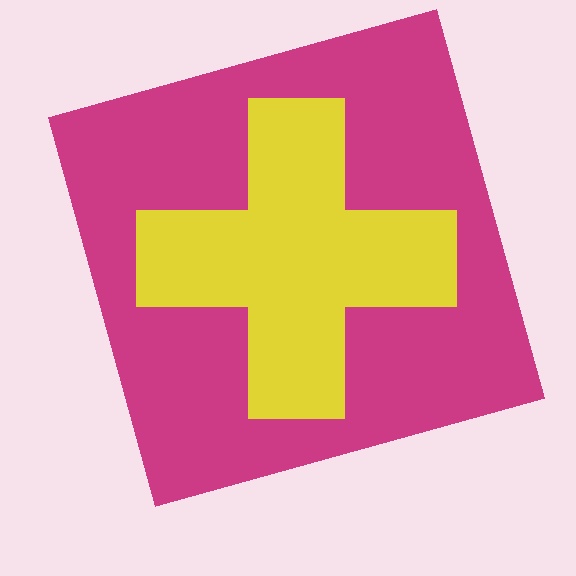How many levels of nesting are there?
2.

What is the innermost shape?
The yellow cross.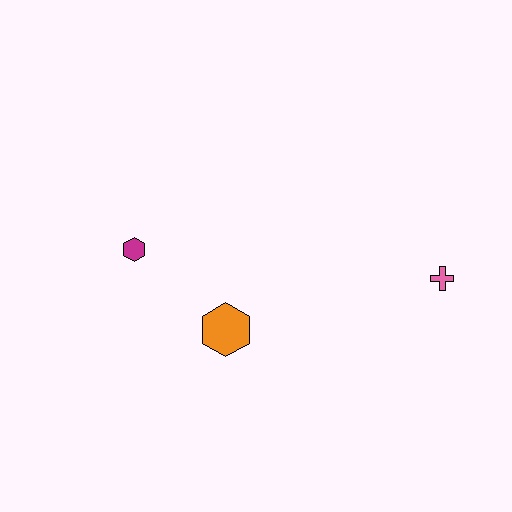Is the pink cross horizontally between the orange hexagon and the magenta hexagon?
No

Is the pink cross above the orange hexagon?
Yes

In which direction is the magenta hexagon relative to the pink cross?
The magenta hexagon is to the left of the pink cross.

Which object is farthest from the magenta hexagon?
The pink cross is farthest from the magenta hexagon.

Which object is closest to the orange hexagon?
The magenta hexagon is closest to the orange hexagon.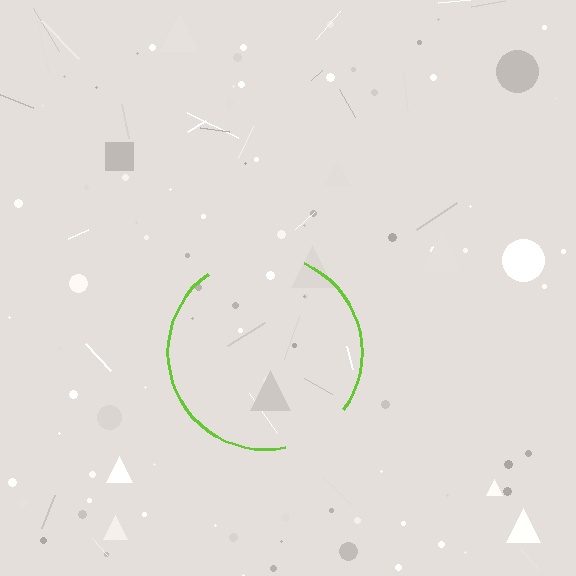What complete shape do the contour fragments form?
The contour fragments form a circle.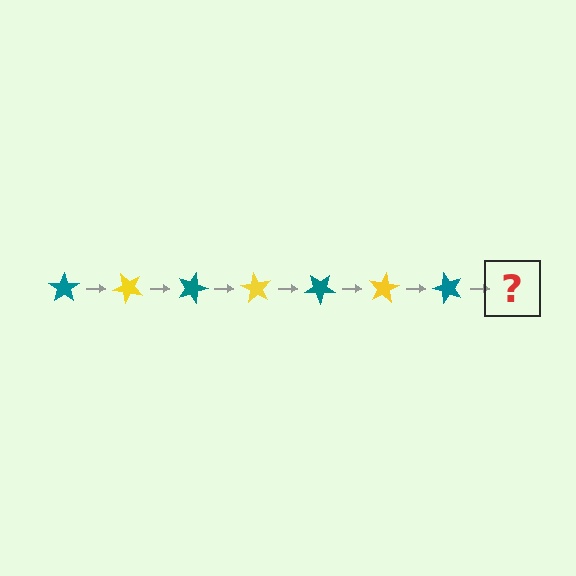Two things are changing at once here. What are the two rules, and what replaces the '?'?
The two rules are that it rotates 45 degrees each step and the color cycles through teal and yellow. The '?' should be a yellow star, rotated 315 degrees from the start.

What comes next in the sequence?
The next element should be a yellow star, rotated 315 degrees from the start.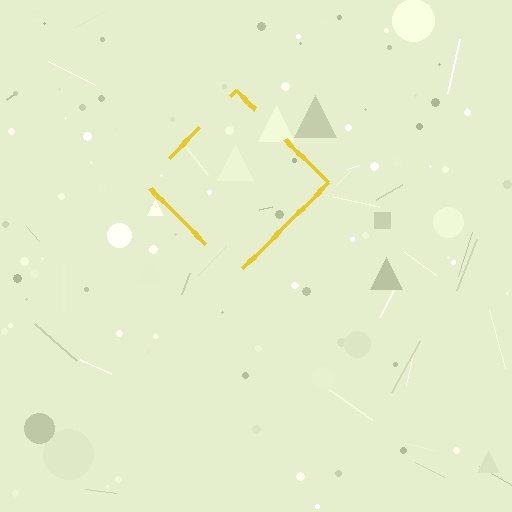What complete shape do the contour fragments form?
The contour fragments form a diamond.